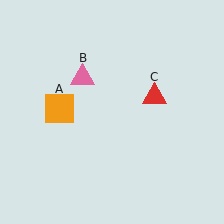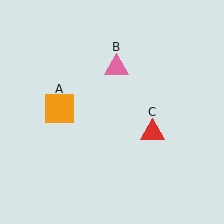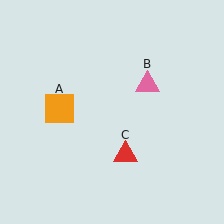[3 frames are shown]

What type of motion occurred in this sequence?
The pink triangle (object B), red triangle (object C) rotated clockwise around the center of the scene.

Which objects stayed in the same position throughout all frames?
Orange square (object A) remained stationary.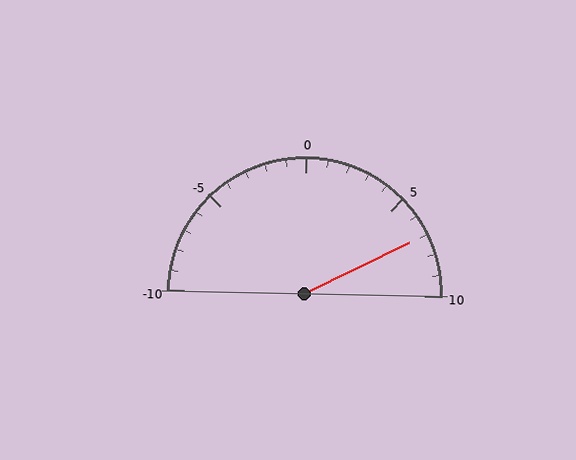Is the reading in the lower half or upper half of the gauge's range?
The reading is in the upper half of the range (-10 to 10).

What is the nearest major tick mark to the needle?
The nearest major tick mark is 5.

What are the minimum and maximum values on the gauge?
The gauge ranges from -10 to 10.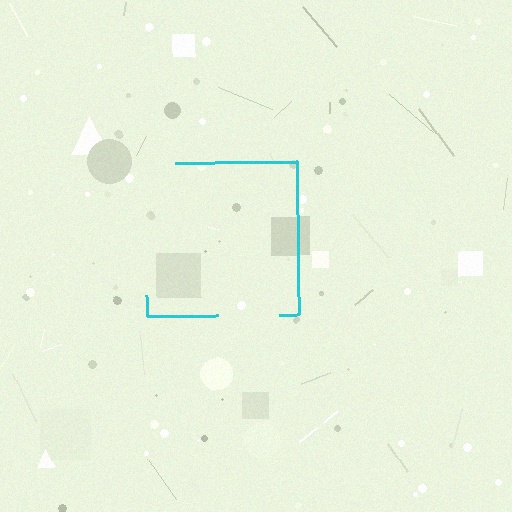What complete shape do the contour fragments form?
The contour fragments form a square.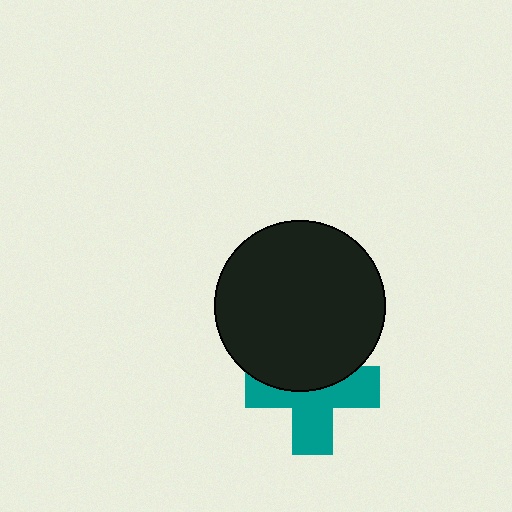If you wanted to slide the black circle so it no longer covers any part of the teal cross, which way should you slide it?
Slide it up — that is the most direct way to separate the two shapes.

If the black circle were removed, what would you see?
You would see the complete teal cross.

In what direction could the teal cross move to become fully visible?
The teal cross could move down. That would shift it out from behind the black circle entirely.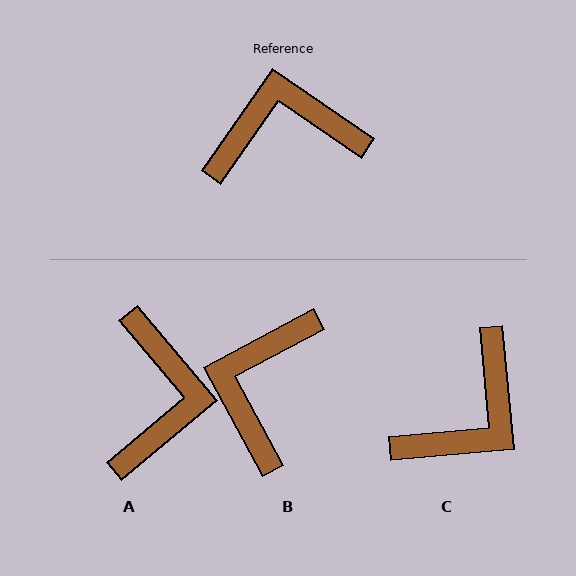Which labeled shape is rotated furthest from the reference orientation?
C, about 140 degrees away.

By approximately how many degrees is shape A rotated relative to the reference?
Approximately 105 degrees clockwise.